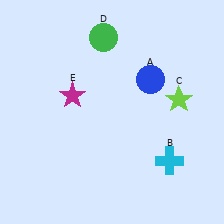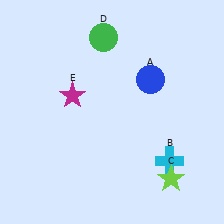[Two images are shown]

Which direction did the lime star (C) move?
The lime star (C) moved down.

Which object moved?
The lime star (C) moved down.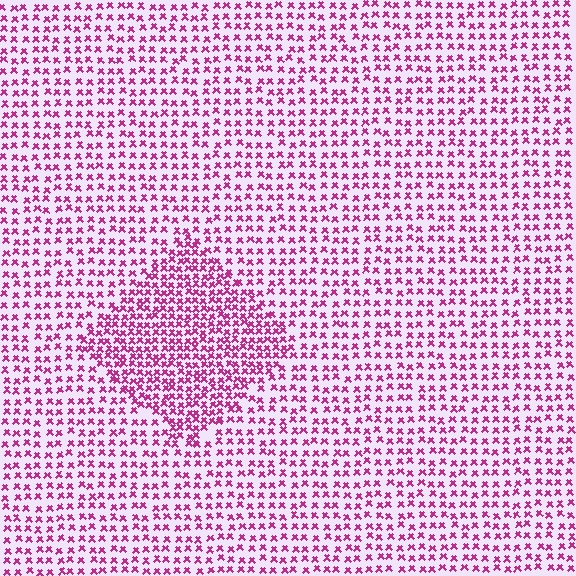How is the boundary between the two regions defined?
The boundary is defined by a change in element density (approximately 1.8x ratio). All elements are the same color, size, and shape.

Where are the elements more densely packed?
The elements are more densely packed inside the diamond boundary.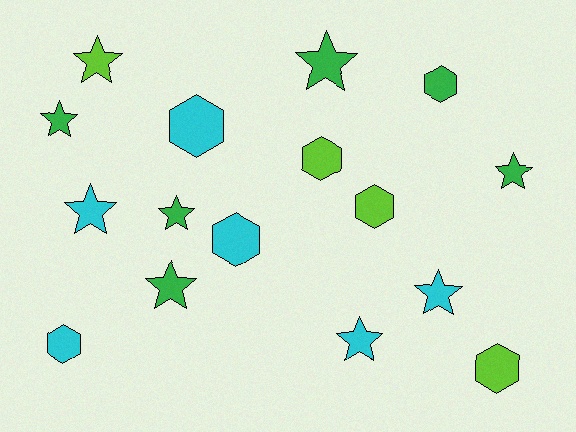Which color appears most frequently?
Cyan, with 6 objects.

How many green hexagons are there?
There is 1 green hexagon.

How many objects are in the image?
There are 16 objects.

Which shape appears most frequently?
Star, with 9 objects.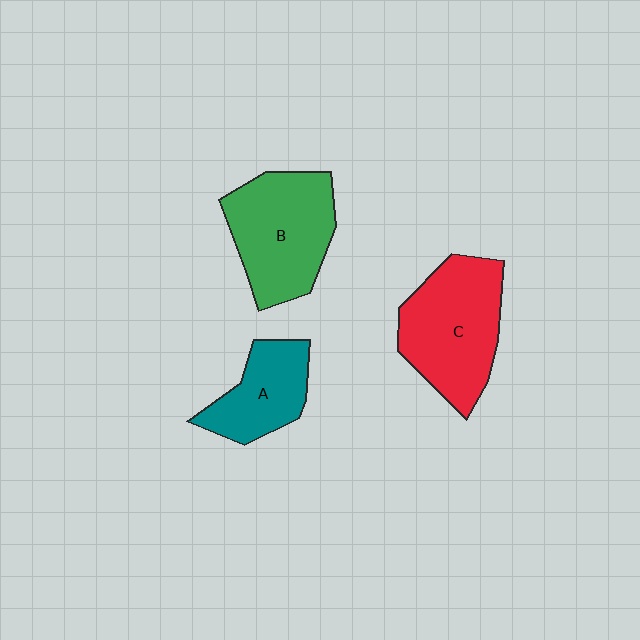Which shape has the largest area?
Shape C (red).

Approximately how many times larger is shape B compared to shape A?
Approximately 1.5 times.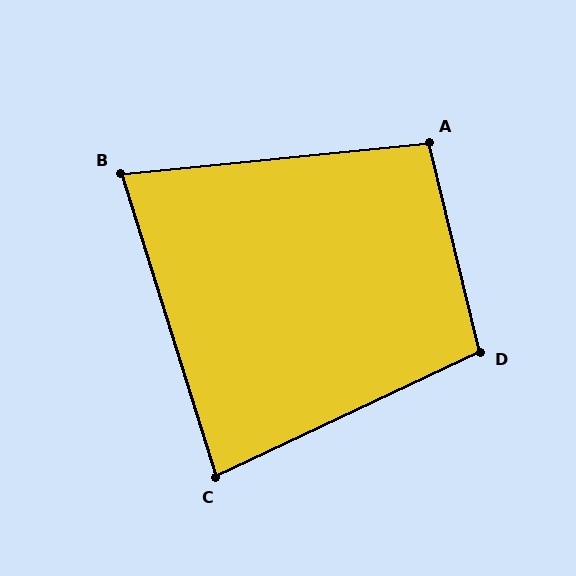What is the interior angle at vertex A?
Approximately 98 degrees (obtuse).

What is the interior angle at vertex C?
Approximately 82 degrees (acute).